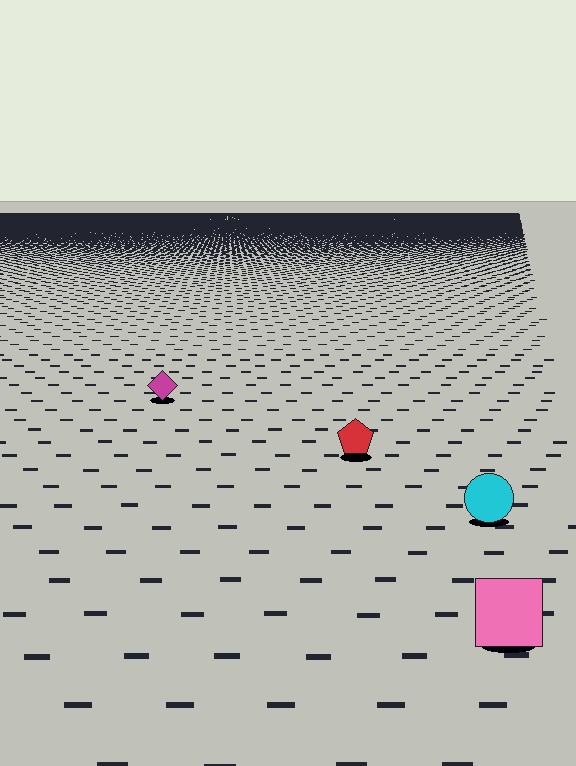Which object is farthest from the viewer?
The magenta diamond is farthest from the viewer. It appears smaller and the ground texture around it is denser.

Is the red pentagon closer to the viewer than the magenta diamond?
Yes. The red pentagon is closer — you can tell from the texture gradient: the ground texture is coarser near it.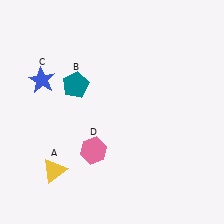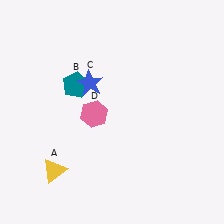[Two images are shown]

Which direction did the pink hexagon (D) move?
The pink hexagon (D) moved up.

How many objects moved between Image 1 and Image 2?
2 objects moved between the two images.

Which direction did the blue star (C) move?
The blue star (C) moved right.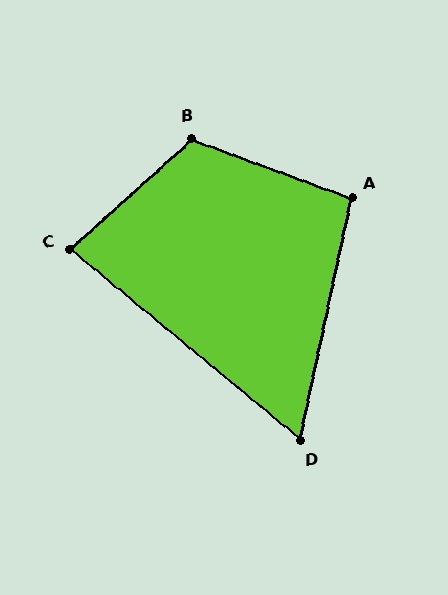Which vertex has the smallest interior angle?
D, at approximately 62 degrees.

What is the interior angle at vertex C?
Approximately 82 degrees (acute).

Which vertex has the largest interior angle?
B, at approximately 118 degrees.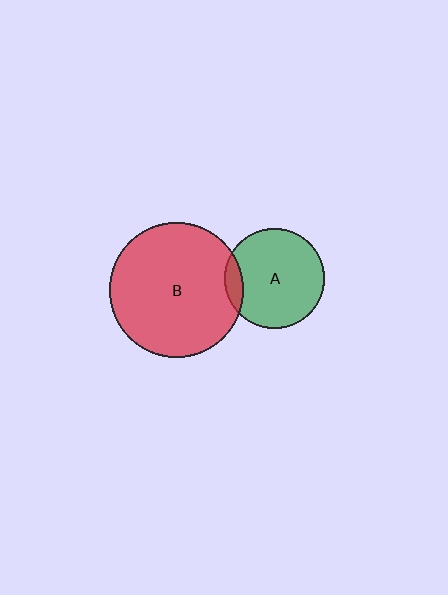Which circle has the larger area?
Circle B (red).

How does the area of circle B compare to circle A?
Approximately 1.8 times.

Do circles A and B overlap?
Yes.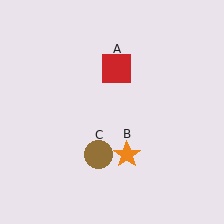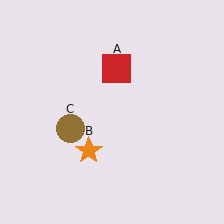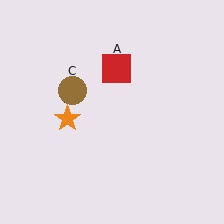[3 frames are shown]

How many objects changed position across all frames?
2 objects changed position: orange star (object B), brown circle (object C).